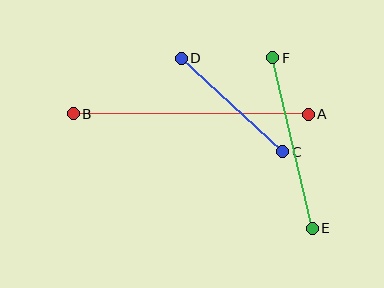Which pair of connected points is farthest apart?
Points A and B are farthest apart.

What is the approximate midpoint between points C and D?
The midpoint is at approximately (232, 105) pixels.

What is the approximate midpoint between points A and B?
The midpoint is at approximately (191, 114) pixels.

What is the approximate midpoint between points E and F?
The midpoint is at approximately (292, 143) pixels.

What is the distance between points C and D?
The distance is approximately 138 pixels.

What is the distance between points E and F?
The distance is approximately 175 pixels.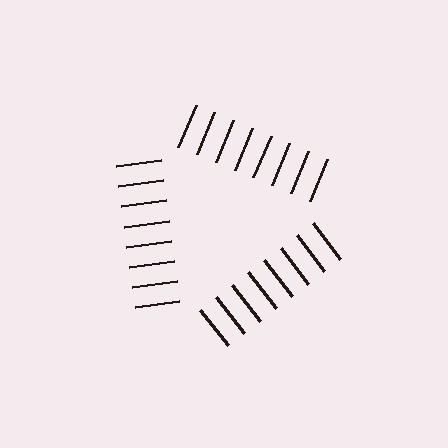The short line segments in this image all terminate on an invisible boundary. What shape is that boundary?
An illusory triangle — the line segments terminate on its edges but no continuous stroke is drawn.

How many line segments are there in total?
24 — 8 along each of the 3 edges.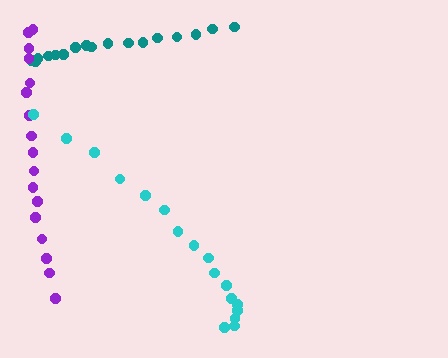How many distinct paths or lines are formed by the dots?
There are 3 distinct paths.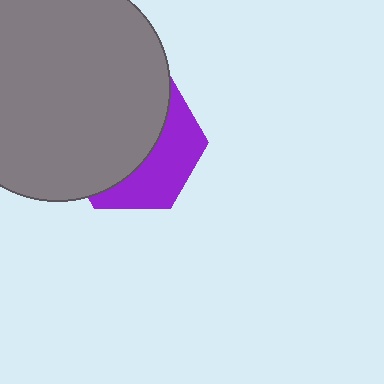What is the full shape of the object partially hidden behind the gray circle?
The partially hidden object is a purple hexagon.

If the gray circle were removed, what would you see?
You would see the complete purple hexagon.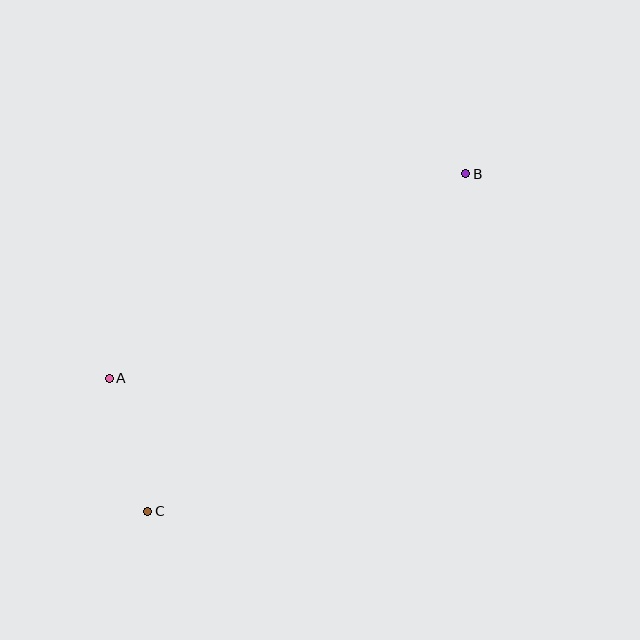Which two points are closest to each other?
Points A and C are closest to each other.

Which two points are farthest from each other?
Points B and C are farthest from each other.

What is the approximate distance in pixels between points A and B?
The distance between A and B is approximately 411 pixels.